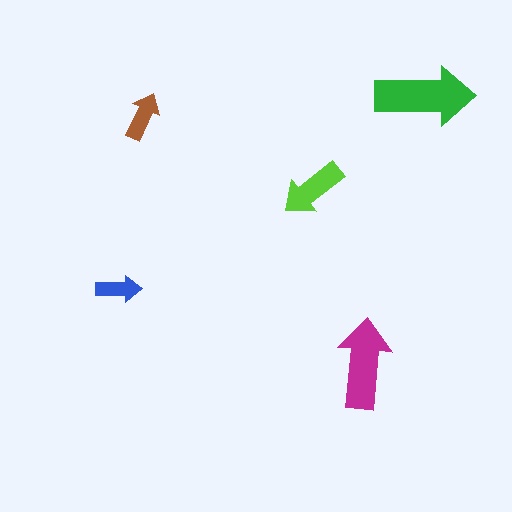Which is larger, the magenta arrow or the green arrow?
The green one.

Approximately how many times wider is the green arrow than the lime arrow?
About 1.5 times wider.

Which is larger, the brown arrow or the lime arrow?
The lime one.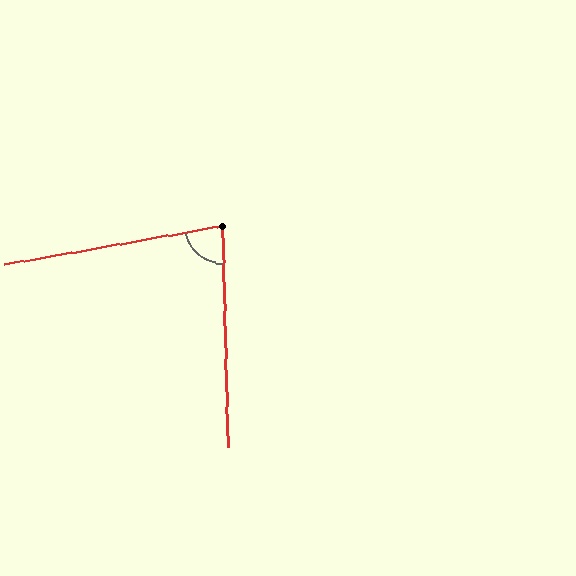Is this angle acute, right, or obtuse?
It is acute.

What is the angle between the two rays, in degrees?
Approximately 82 degrees.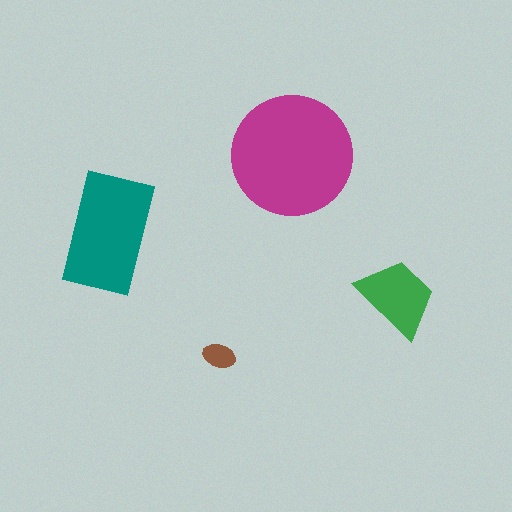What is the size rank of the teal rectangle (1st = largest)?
2nd.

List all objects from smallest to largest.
The brown ellipse, the green trapezoid, the teal rectangle, the magenta circle.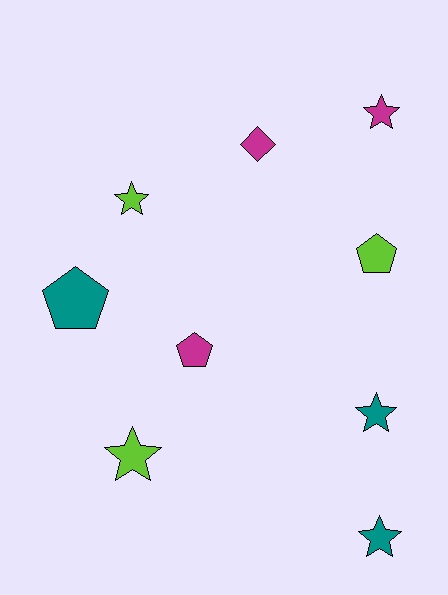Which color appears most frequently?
Lime, with 3 objects.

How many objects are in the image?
There are 9 objects.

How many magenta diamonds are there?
There is 1 magenta diamond.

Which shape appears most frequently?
Star, with 5 objects.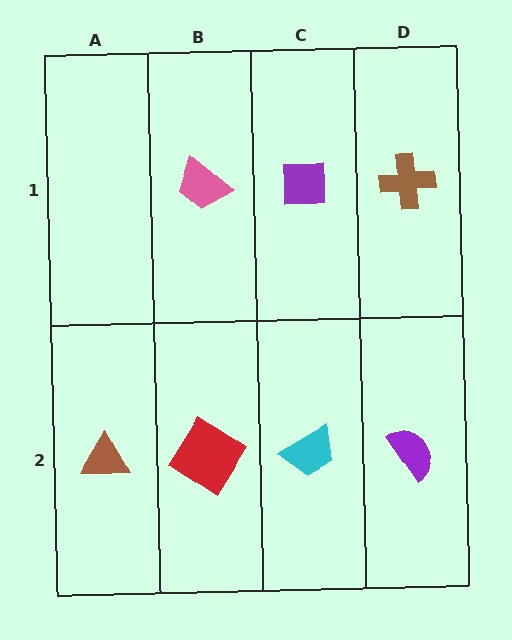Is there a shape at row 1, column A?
No, that cell is empty.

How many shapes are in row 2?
4 shapes.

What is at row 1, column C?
A purple square.